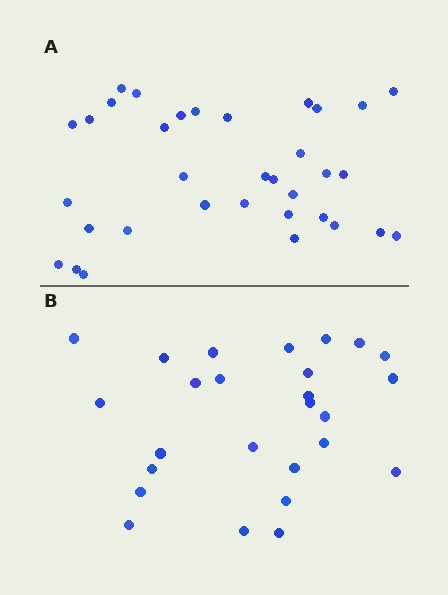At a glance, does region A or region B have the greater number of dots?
Region A (the top region) has more dots.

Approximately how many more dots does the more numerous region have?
Region A has roughly 8 or so more dots than region B.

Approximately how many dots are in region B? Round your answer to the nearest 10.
About 30 dots. (The exact count is 26, which rounds to 30.)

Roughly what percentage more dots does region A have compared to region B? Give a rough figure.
About 30% more.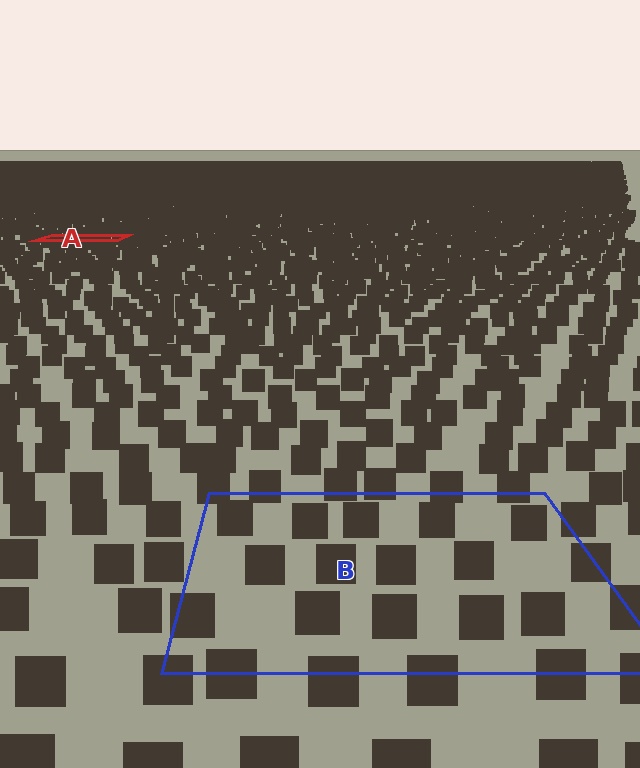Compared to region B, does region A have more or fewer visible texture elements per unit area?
Region A has more texture elements per unit area — they are packed more densely because it is farther away.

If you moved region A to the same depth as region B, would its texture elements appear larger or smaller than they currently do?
They would appear larger. At a closer depth, the same texture elements are projected at a bigger on-screen size.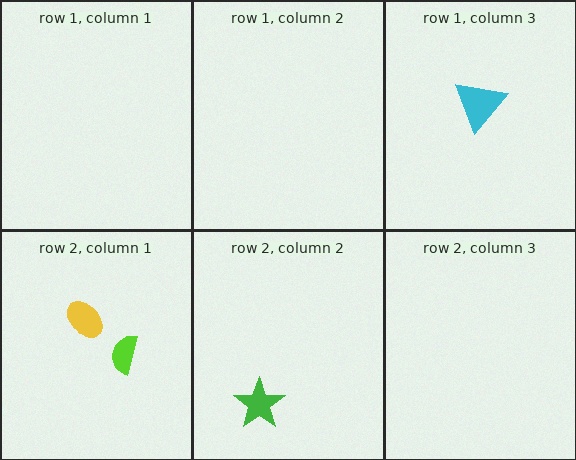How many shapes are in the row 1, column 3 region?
1.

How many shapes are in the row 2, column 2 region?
1.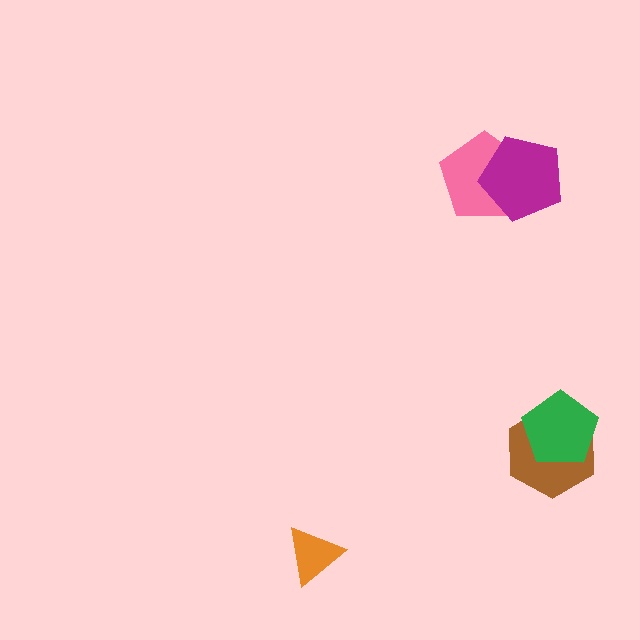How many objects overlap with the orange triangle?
0 objects overlap with the orange triangle.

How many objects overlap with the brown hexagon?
1 object overlaps with the brown hexagon.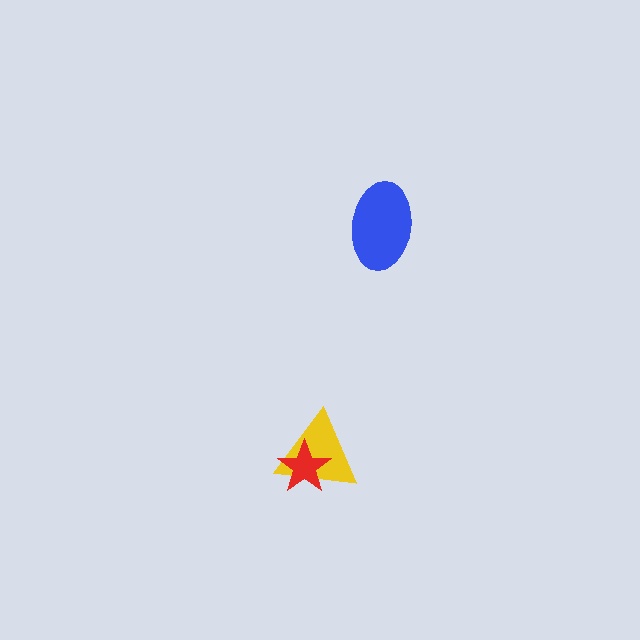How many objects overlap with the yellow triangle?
1 object overlaps with the yellow triangle.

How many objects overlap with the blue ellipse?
0 objects overlap with the blue ellipse.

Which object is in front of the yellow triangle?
The red star is in front of the yellow triangle.